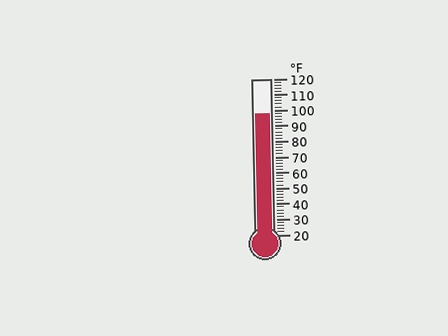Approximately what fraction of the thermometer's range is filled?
The thermometer is filled to approximately 80% of its range.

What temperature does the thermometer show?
The thermometer shows approximately 98°F.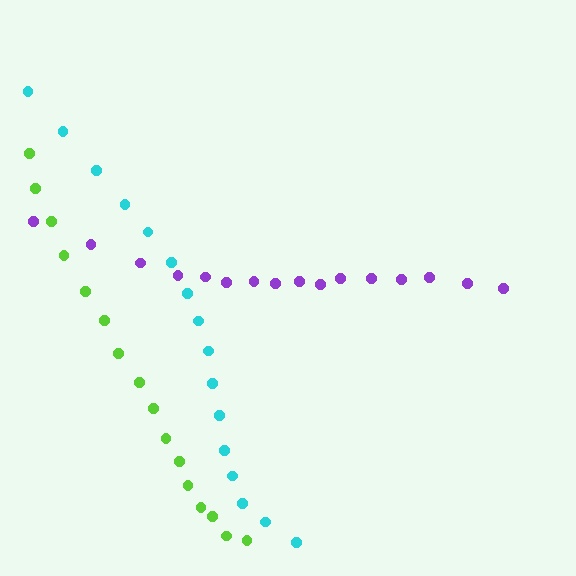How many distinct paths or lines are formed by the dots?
There are 3 distinct paths.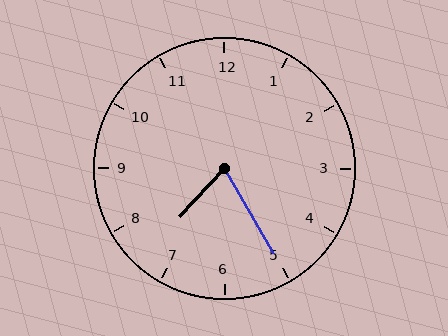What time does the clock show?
7:25.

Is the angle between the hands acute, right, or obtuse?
It is acute.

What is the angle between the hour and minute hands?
Approximately 72 degrees.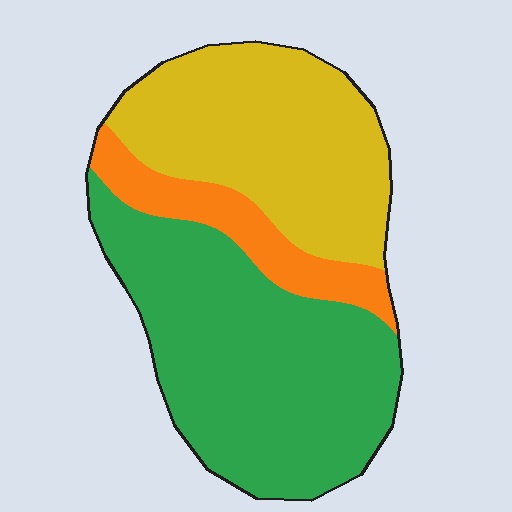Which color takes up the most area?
Green, at roughly 50%.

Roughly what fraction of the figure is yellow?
Yellow covers 37% of the figure.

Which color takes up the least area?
Orange, at roughly 15%.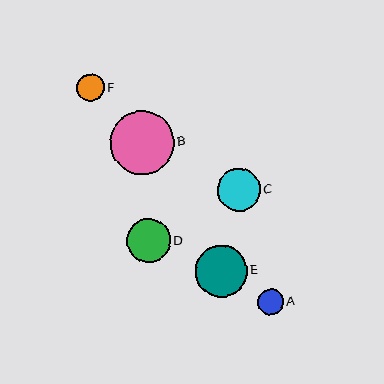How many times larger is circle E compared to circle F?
Circle E is approximately 1.9 times the size of circle F.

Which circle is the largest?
Circle B is the largest with a size of approximately 64 pixels.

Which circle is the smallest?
Circle A is the smallest with a size of approximately 25 pixels.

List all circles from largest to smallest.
From largest to smallest: B, E, D, C, F, A.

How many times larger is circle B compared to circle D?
Circle B is approximately 1.5 times the size of circle D.